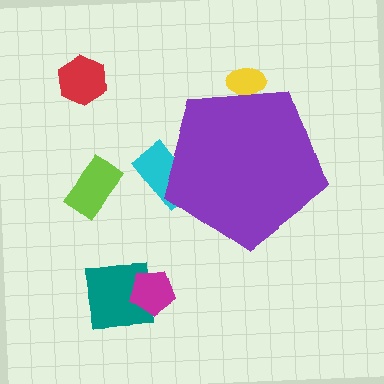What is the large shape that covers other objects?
A purple pentagon.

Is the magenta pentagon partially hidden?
No, the magenta pentagon is fully visible.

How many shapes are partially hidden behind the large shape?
2 shapes are partially hidden.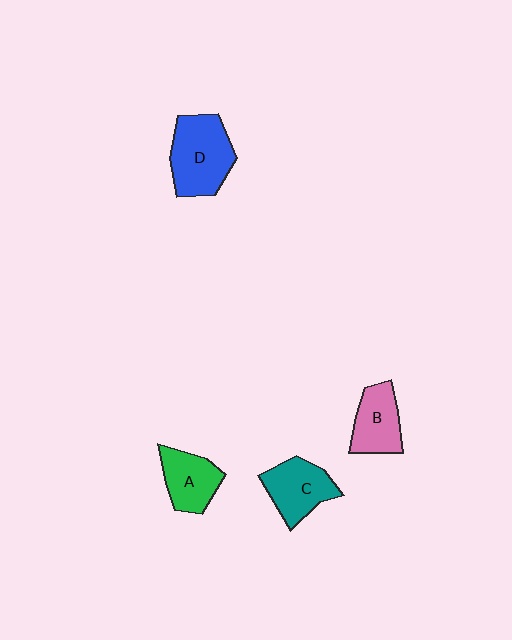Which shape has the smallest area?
Shape B (pink).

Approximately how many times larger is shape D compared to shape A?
Approximately 1.5 times.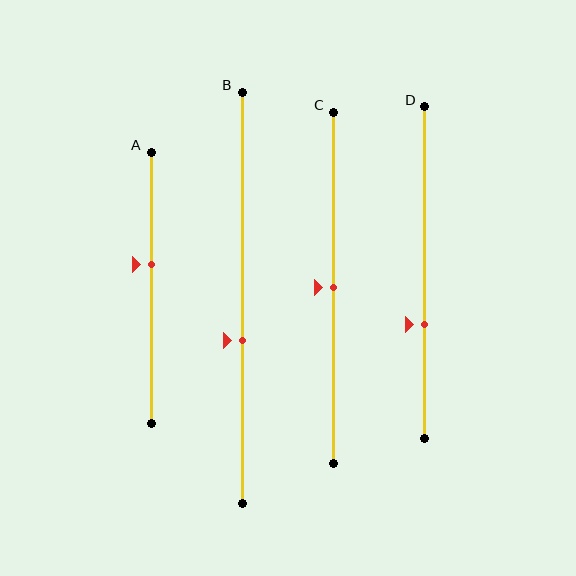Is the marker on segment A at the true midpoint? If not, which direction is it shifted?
No, the marker on segment A is shifted upward by about 9% of the segment length.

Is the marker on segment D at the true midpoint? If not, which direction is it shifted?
No, the marker on segment D is shifted downward by about 16% of the segment length.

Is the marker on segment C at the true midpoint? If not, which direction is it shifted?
Yes, the marker on segment C is at the true midpoint.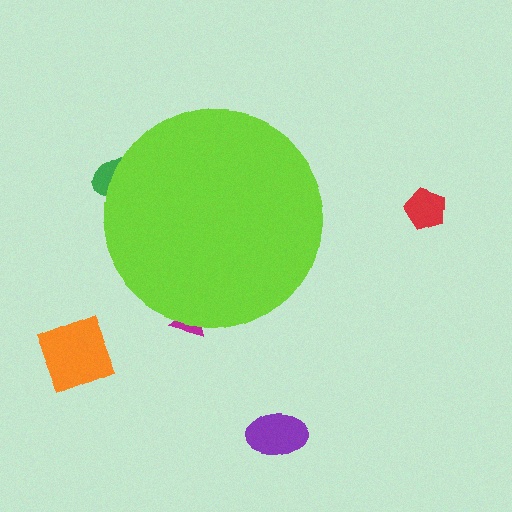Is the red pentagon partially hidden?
No, the red pentagon is fully visible.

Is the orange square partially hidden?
No, the orange square is fully visible.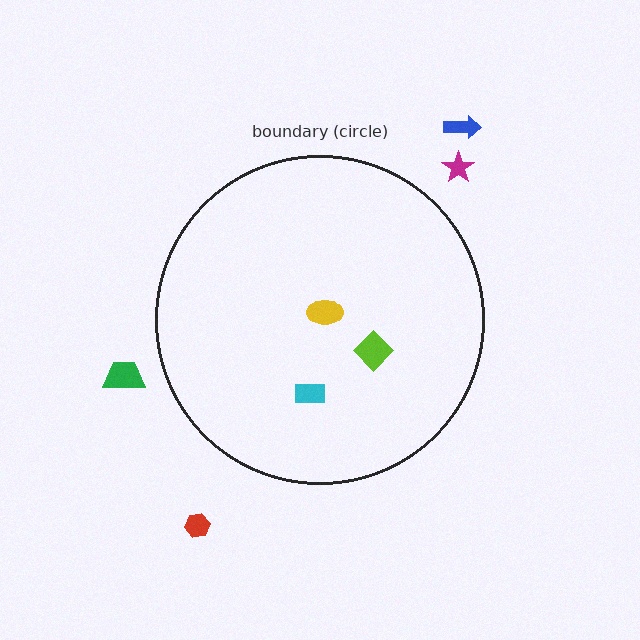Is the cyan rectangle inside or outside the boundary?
Inside.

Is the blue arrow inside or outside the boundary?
Outside.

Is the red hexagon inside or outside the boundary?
Outside.